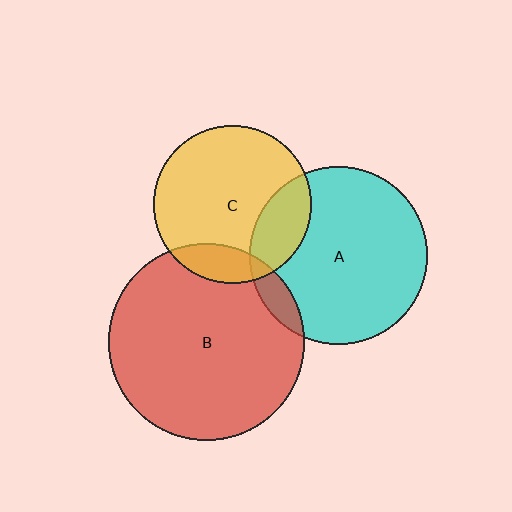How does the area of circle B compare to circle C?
Approximately 1.6 times.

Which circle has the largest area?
Circle B (red).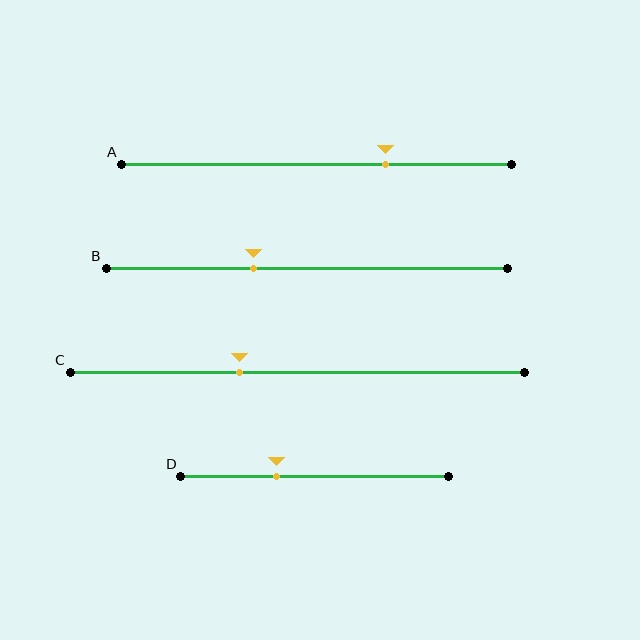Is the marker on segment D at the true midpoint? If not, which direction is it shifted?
No, the marker on segment D is shifted to the left by about 14% of the segment length.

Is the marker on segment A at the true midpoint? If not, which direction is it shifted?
No, the marker on segment A is shifted to the right by about 18% of the segment length.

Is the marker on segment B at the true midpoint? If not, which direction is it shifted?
No, the marker on segment B is shifted to the left by about 13% of the segment length.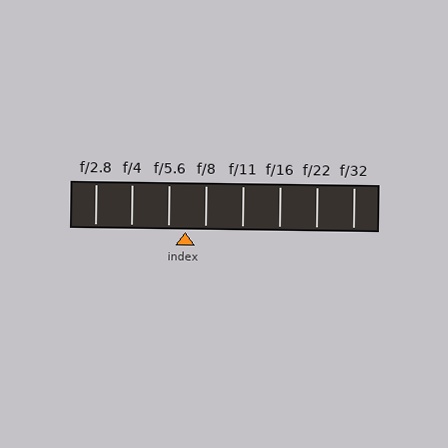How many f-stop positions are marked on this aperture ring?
There are 8 f-stop positions marked.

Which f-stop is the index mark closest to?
The index mark is closest to f/5.6.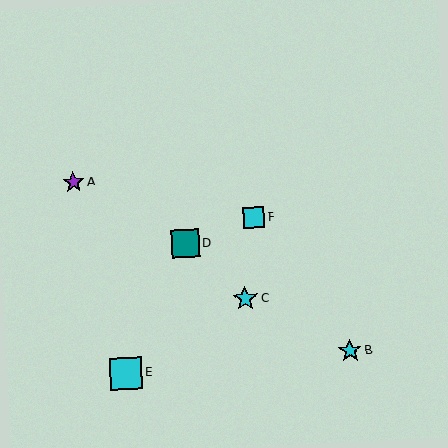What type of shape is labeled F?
Shape F is a cyan square.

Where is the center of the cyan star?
The center of the cyan star is at (350, 351).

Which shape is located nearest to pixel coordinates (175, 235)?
The teal square (labeled D) at (186, 244) is nearest to that location.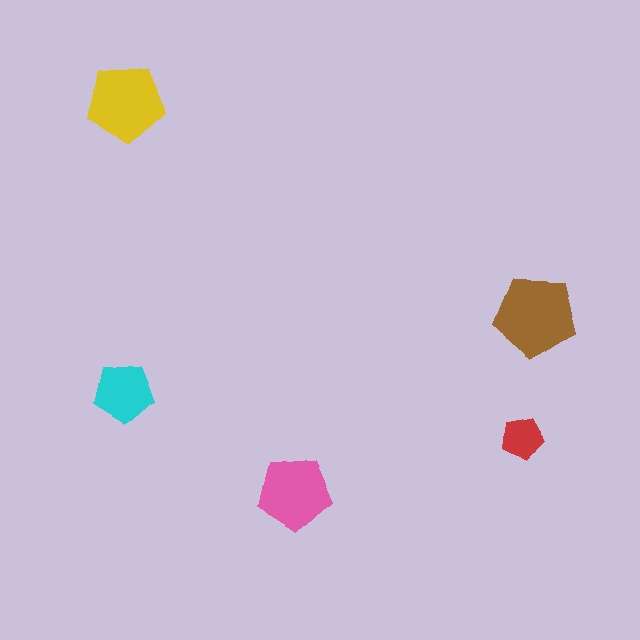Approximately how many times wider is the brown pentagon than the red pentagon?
About 2 times wider.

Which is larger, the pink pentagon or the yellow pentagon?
The yellow one.